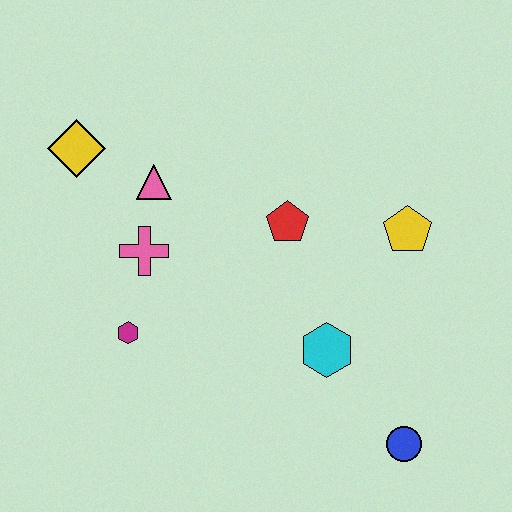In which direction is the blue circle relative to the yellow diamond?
The blue circle is to the right of the yellow diamond.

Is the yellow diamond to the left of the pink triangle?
Yes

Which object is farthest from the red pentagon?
The blue circle is farthest from the red pentagon.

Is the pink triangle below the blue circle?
No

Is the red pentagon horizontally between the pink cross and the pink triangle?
No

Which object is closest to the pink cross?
The pink triangle is closest to the pink cross.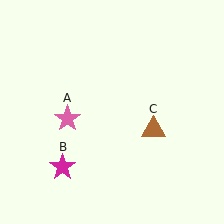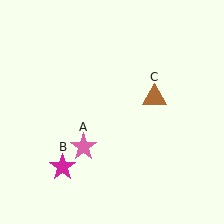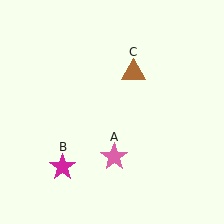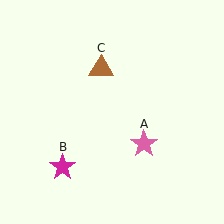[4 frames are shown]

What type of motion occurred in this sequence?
The pink star (object A), brown triangle (object C) rotated counterclockwise around the center of the scene.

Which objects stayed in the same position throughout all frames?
Magenta star (object B) remained stationary.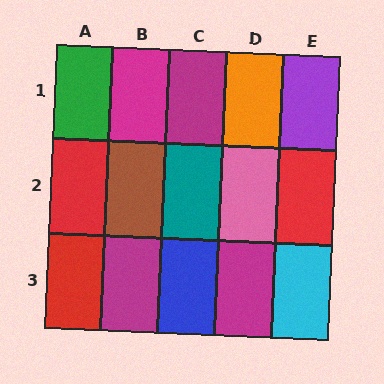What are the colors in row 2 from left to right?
Red, brown, teal, pink, red.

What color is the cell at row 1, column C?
Magenta.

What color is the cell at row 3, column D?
Magenta.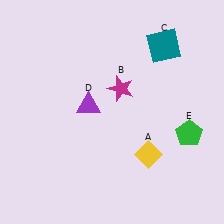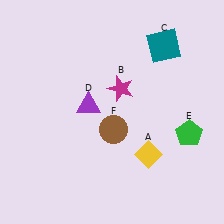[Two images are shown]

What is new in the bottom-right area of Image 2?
A brown circle (F) was added in the bottom-right area of Image 2.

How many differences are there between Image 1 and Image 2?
There is 1 difference between the two images.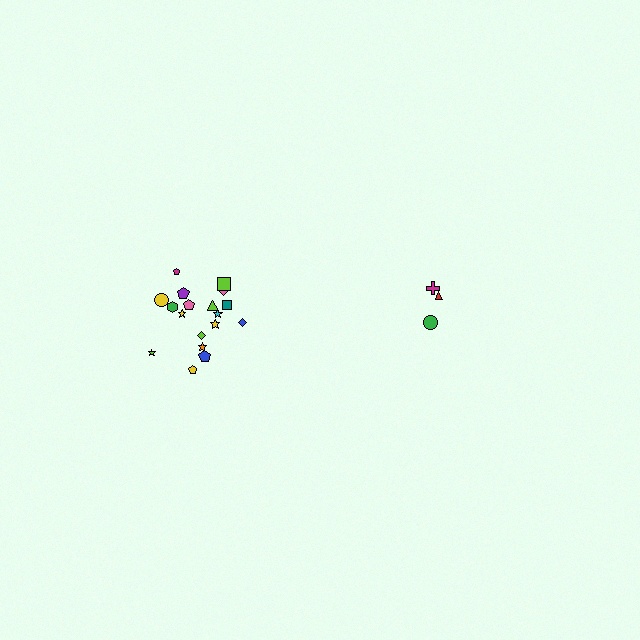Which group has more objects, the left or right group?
The left group.